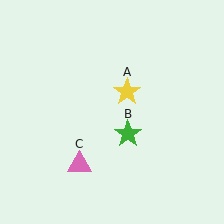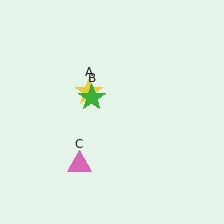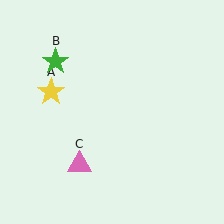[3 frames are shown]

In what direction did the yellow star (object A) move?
The yellow star (object A) moved left.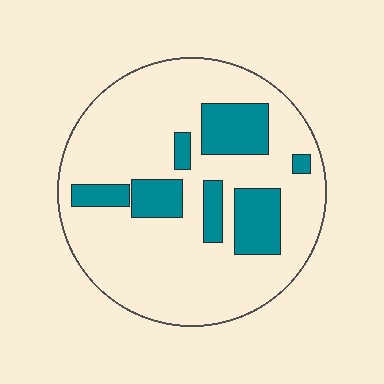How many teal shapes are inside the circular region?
7.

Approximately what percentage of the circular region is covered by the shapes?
Approximately 20%.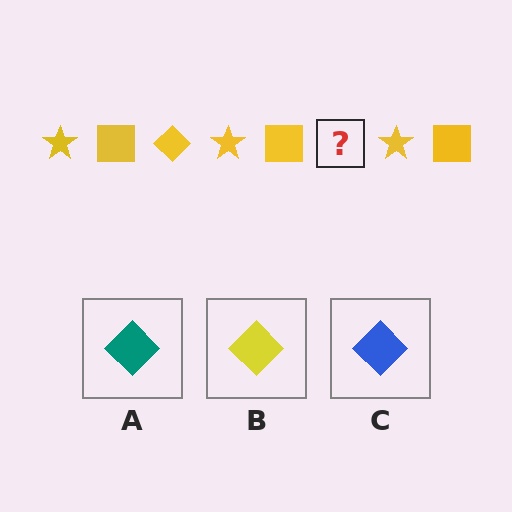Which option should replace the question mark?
Option B.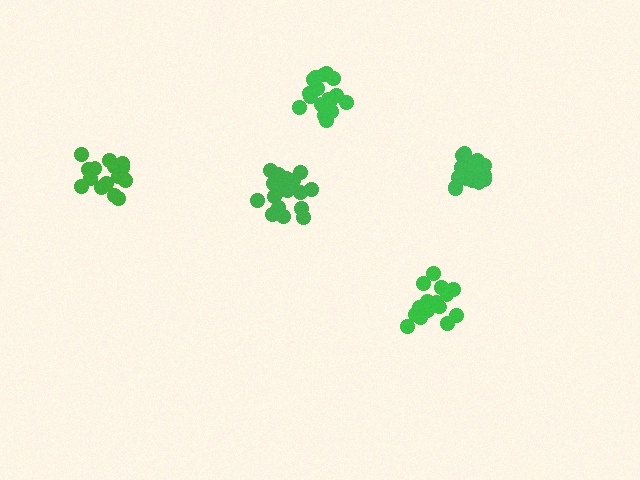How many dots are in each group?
Group 1: 18 dots, Group 2: 15 dots, Group 3: 18 dots, Group 4: 17 dots, Group 5: 20 dots (88 total).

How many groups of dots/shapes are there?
There are 5 groups.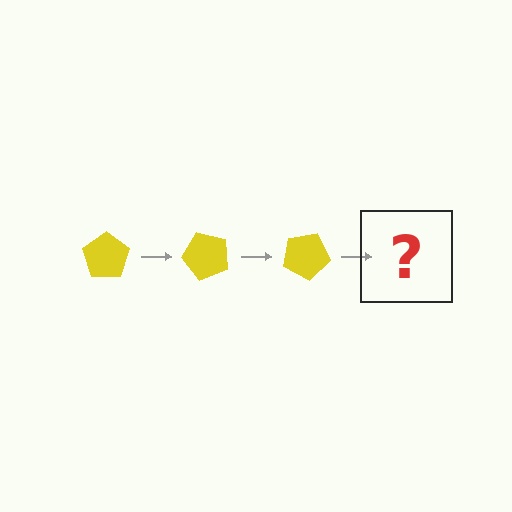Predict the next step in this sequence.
The next step is a yellow pentagon rotated 150 degrees.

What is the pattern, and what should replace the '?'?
The pattern is that the pentagon rotates 50 degrees each step. The '?' should be a yellow pentagon rotated 150 degrees.